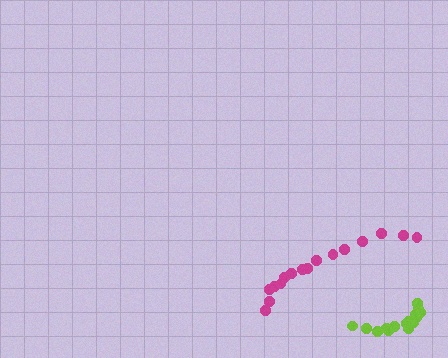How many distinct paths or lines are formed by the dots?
There are 2 distinct paths.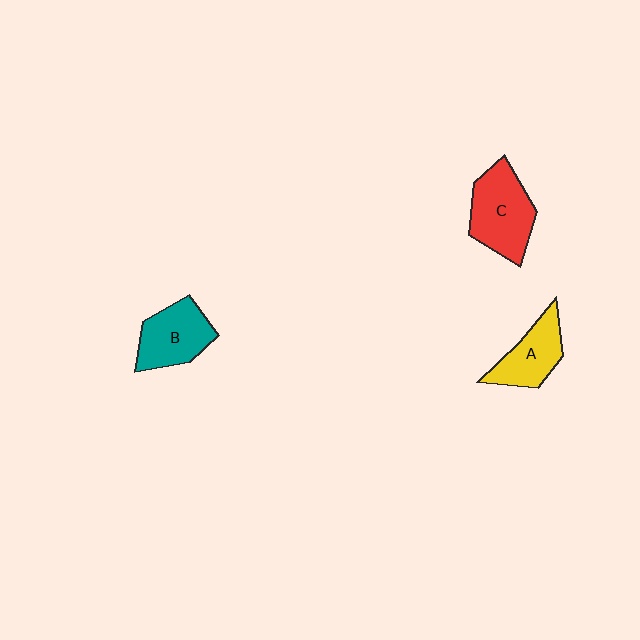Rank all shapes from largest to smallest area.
From largest to smallest: C (red), B (teal), A (yellow).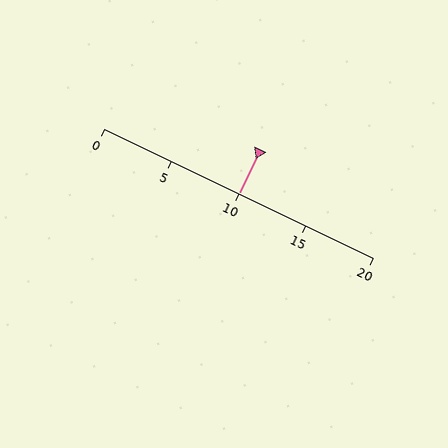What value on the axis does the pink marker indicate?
The marker indicates approximately 10.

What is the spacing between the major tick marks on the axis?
The major ticks are spaced 5 apart.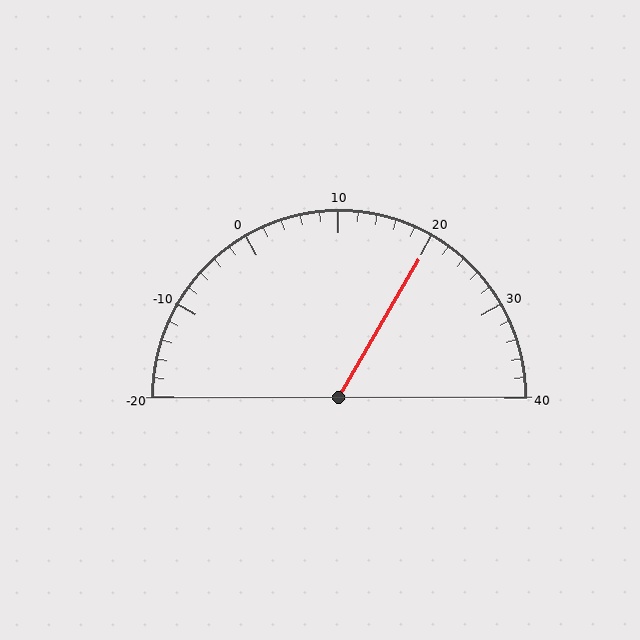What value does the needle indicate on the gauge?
The needle indicates approximately 20.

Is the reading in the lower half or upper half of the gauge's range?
The reading is in the upper half of the range (-20 to 40).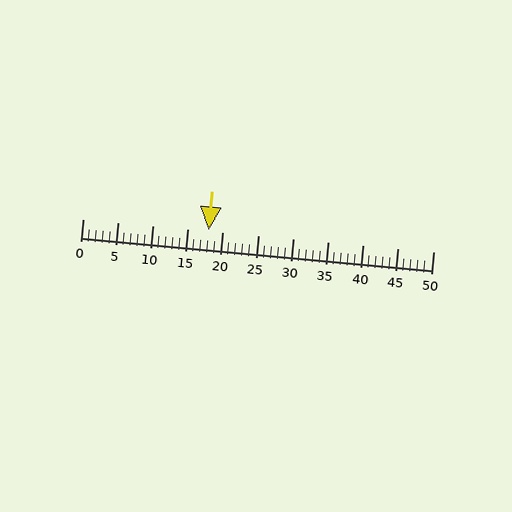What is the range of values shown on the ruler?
The ruler shows values from 0 to 50.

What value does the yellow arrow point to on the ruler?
The yellow arrow points to approximately 18.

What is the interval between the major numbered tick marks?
The major tick marks are spaced 5 units apart.